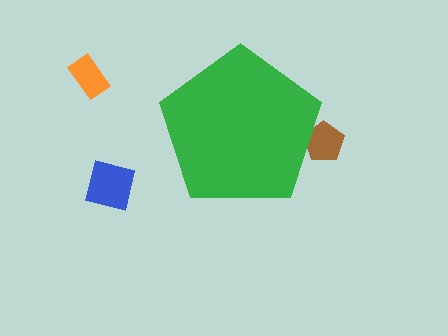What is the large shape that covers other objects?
A green pentagon.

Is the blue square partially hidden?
No, the blue square is fully visible.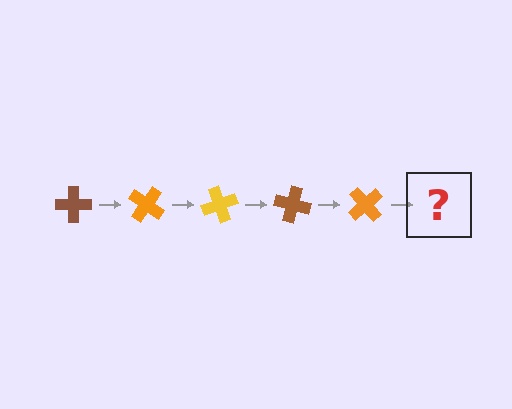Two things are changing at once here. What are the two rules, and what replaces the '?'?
The two rules are that it rotates 35 degrees each step and the color cycles through brown, orange, and yellow. The '?' should be a yellow cross, rotated 175 degrees from the start.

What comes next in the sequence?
The next element should be a yellow cross, rotated 175 degrees from the start.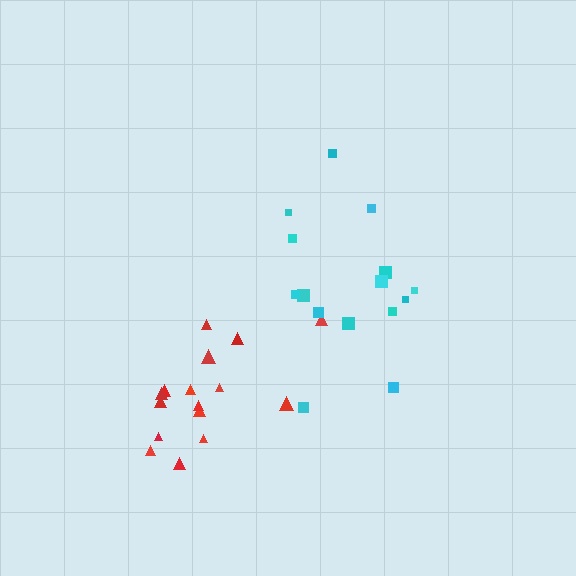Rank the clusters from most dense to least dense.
red, cyan.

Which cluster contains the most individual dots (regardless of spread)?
Red (16).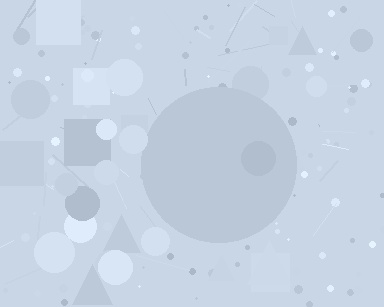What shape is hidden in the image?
A circle is hidden in the image.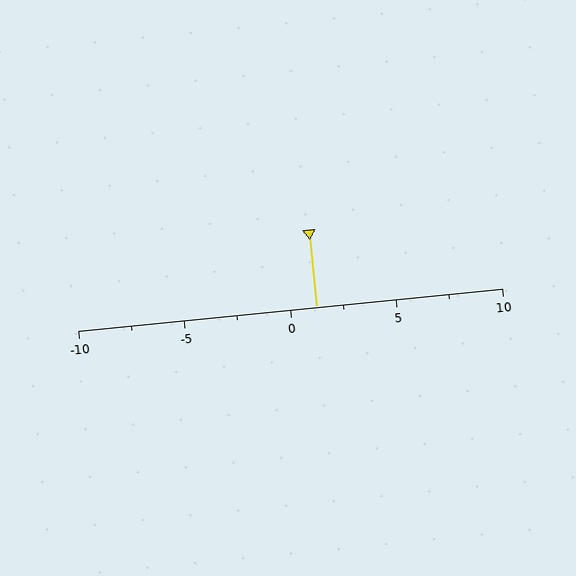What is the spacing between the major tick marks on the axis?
The major ticks are spaced 5 apart.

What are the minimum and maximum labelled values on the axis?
The axis runs from -10 to 10.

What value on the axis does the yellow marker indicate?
The marker indicates approximately 1.2.